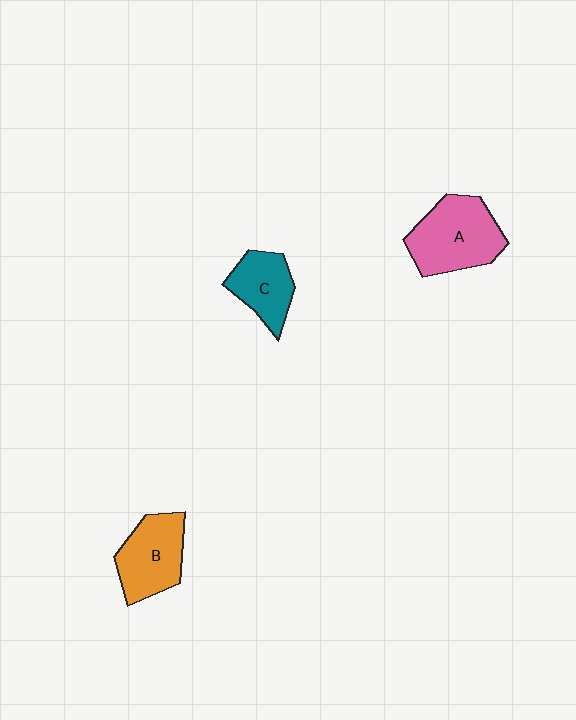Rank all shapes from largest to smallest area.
From largest to smallest: A (pink), B (orange), C (teal).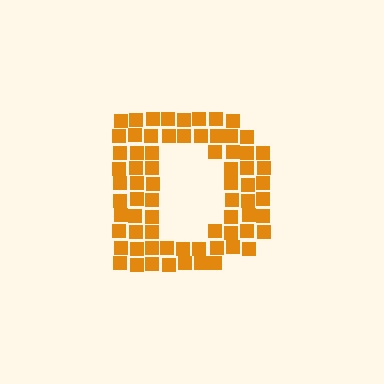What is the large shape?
The large shape is the letter D.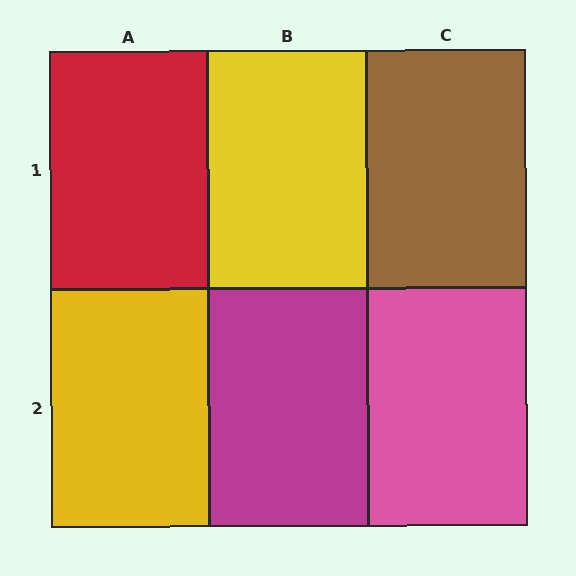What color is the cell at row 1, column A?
Red.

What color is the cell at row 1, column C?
Brown.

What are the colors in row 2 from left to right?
Yellow, magenta, pink.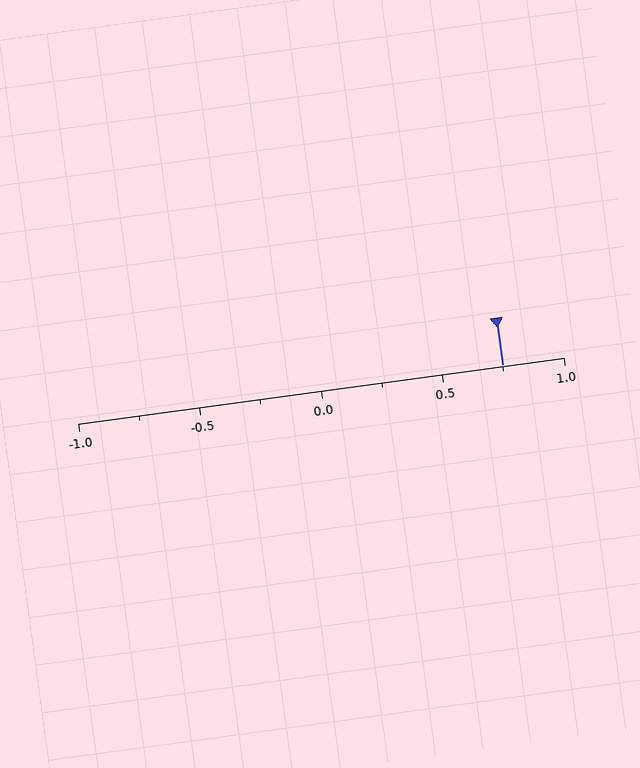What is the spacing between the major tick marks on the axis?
The major ticks are spaced 0.5 apart.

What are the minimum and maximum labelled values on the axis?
The axis runs from -1.0 to 1.0.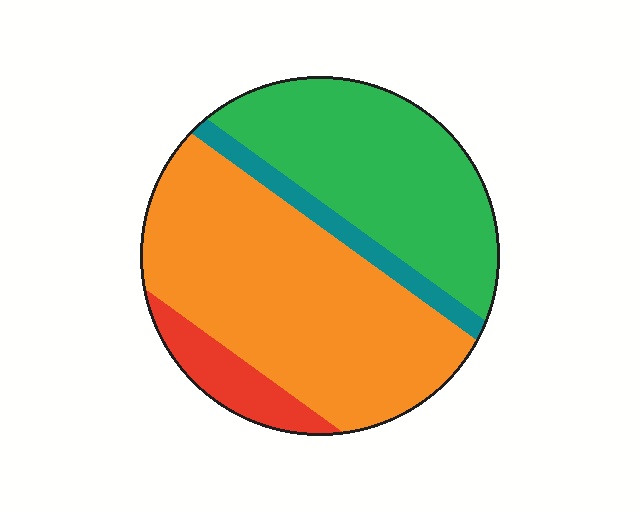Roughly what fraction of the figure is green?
Green takes up about one third (1/3) of the figure.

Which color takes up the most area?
Orange, at roughly 50%.